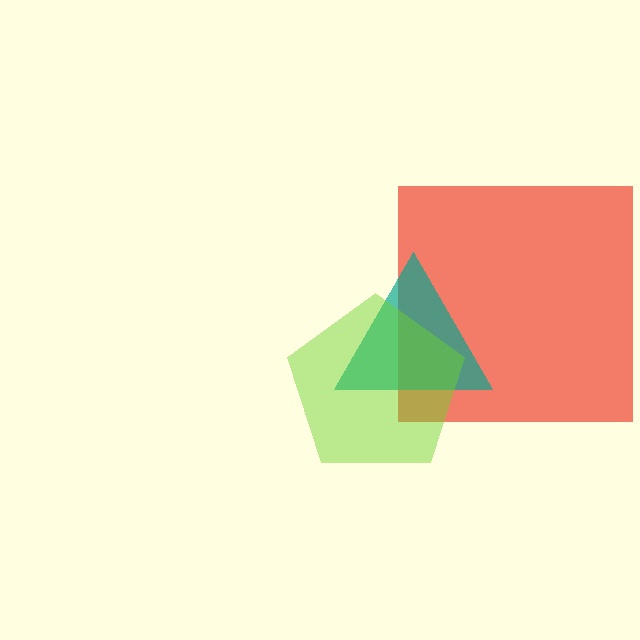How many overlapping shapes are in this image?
There are 3 overlapping shapes in the image.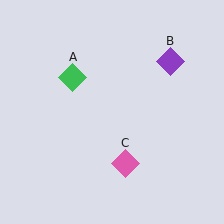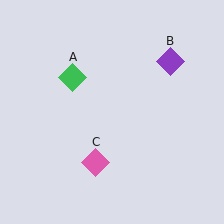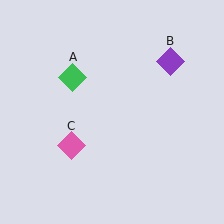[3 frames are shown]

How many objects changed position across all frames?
1 object changed position: pink diamond (object C).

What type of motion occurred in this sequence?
The pink diamond (object C) rotated clockwise around the center of the scene.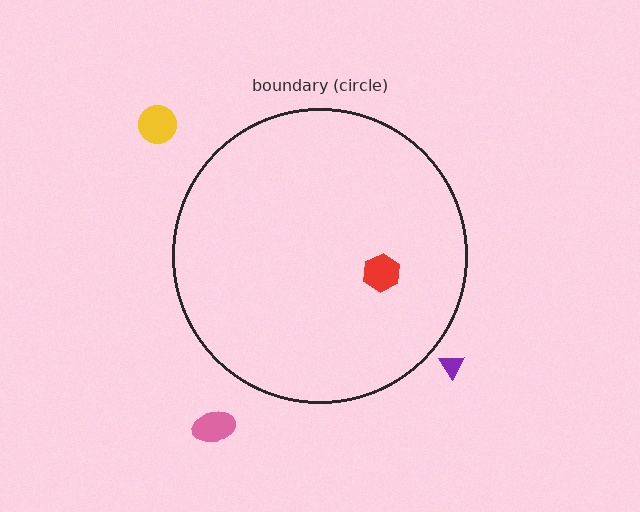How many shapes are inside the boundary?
1 inside, 3 outside.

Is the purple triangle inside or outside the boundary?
Outside.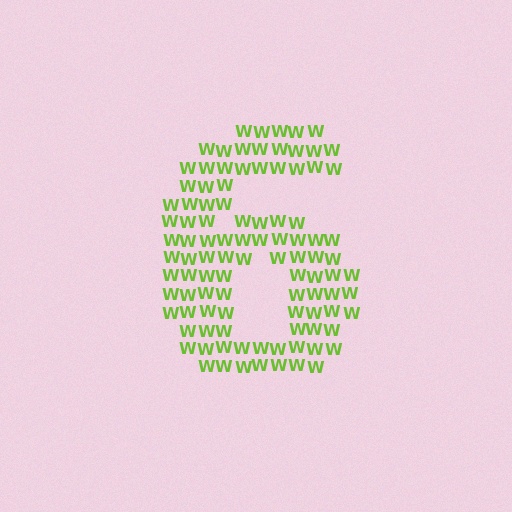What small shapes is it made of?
It is made of small letter W's.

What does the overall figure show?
The overall figure shows the digit 6.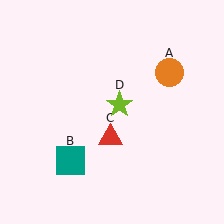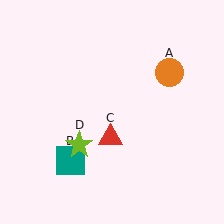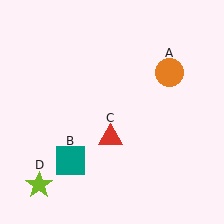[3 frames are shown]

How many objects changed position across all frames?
1 object changed position: lime star (object D).